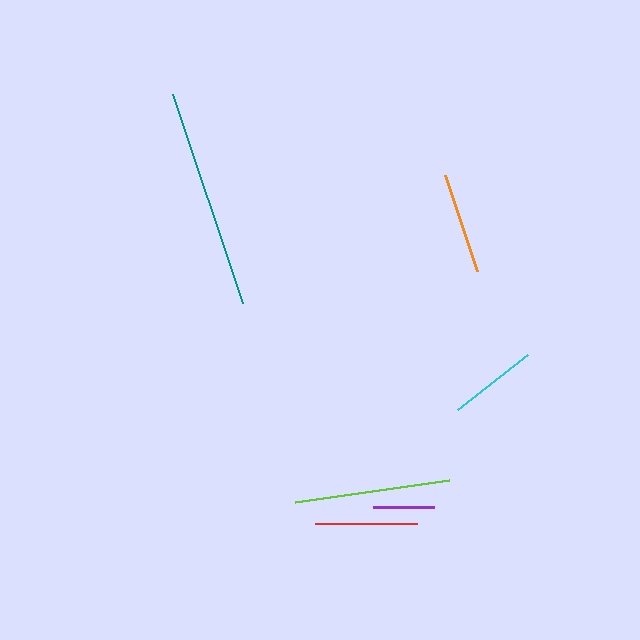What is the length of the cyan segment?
The cyan segment is approximately 89 pixels long.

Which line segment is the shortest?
The purple line is the shortest at approximately 61 pixels.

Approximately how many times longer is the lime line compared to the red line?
The lime line is approximately 1.5 times the length of the red line.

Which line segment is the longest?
The teal line is the longest at approximately 220 pixels.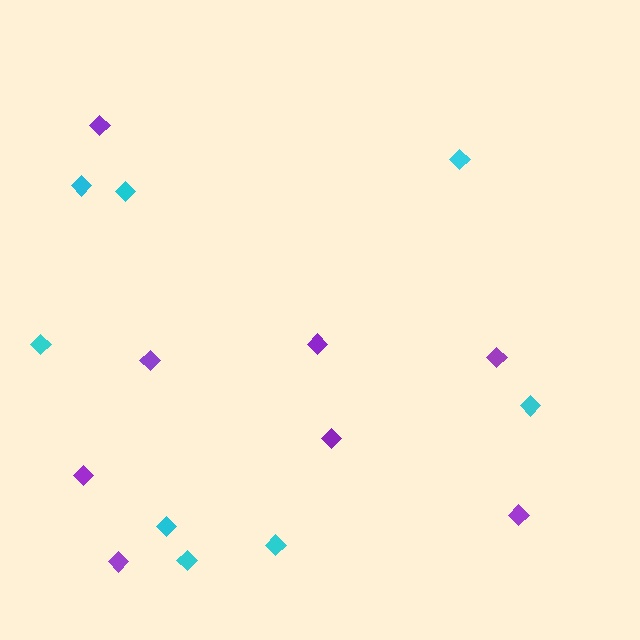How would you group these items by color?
There are 2 groups: one group of purple diamonds (8) and one group of cyan diamonds (8).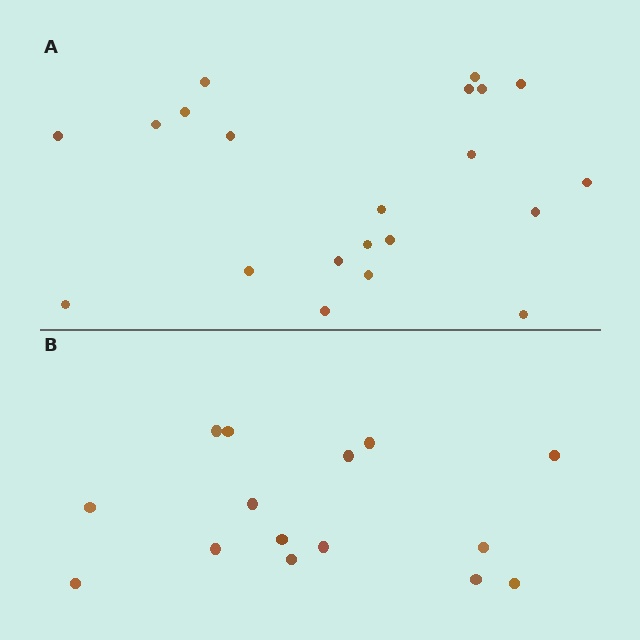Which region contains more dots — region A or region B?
Region A (the top region) has more dots.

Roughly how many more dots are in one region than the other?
Region A has about 6 more dots than region B.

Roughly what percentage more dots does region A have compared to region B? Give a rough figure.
About 40% more.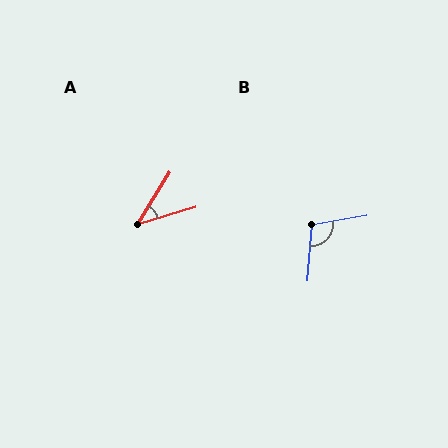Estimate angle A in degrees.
Approximately 42 degrees.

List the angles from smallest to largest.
A (42°), B (105°).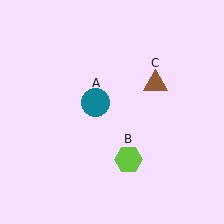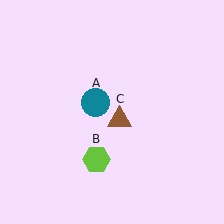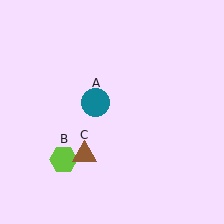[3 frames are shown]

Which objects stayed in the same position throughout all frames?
Teal circle (object A) remained stationary.